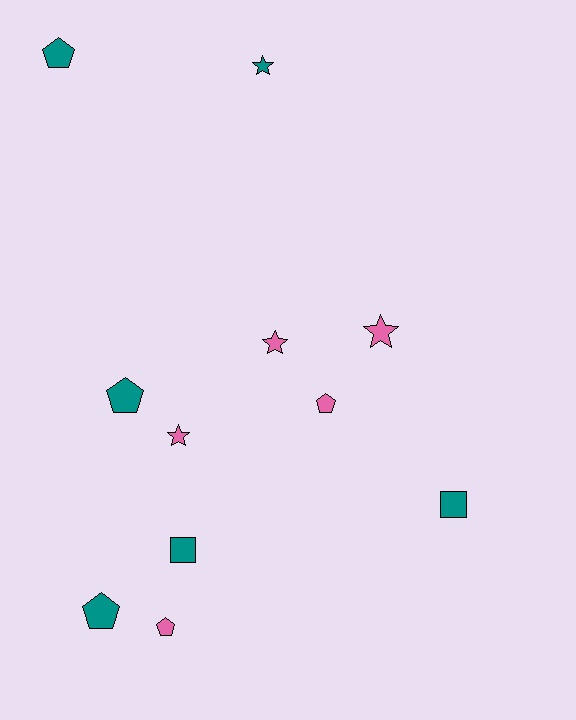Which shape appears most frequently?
Pentagon, with 5 objects.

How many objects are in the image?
There are 11 objects.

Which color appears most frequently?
Teal, with 6 objects.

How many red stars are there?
There are no red stars.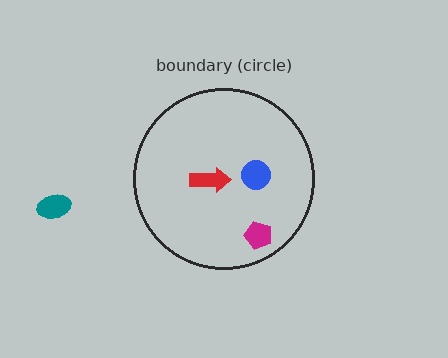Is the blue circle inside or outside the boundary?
Inside.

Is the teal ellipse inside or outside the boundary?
Outside.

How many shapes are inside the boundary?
3 inside, 1 outside.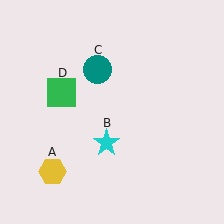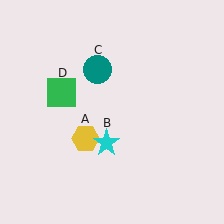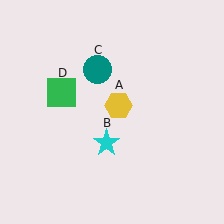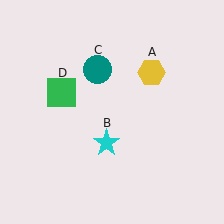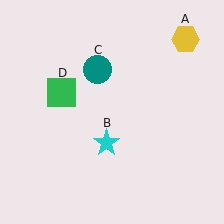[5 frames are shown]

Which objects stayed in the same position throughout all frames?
Cyan star (object B) and teal circle (object C) and green square (object D) remained stationary.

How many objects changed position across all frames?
1 object changed position: yellow hexagon (object A).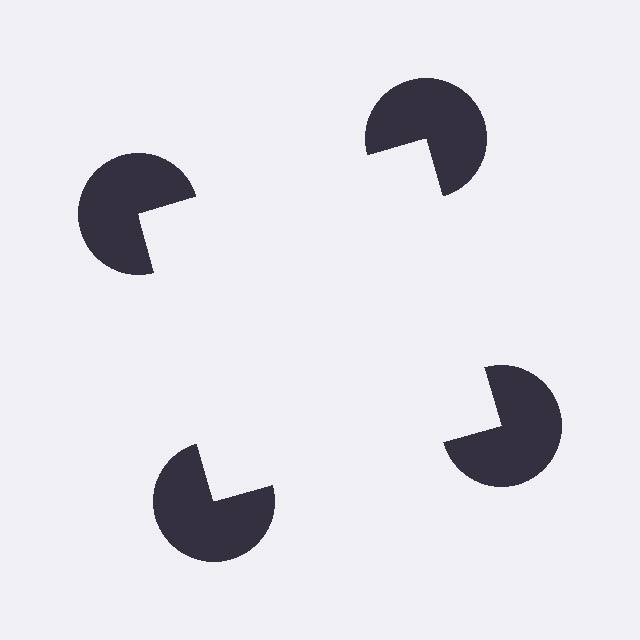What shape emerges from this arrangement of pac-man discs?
An illusory square — its edges are inferred from the aligned wedge cuts in the pac-man discs, not physically drawn.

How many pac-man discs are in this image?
There are 4 — one at each vertex of the illusory square.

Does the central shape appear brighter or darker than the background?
It typically appears slightly brighter than the background, even though no actual brightness change is drawn.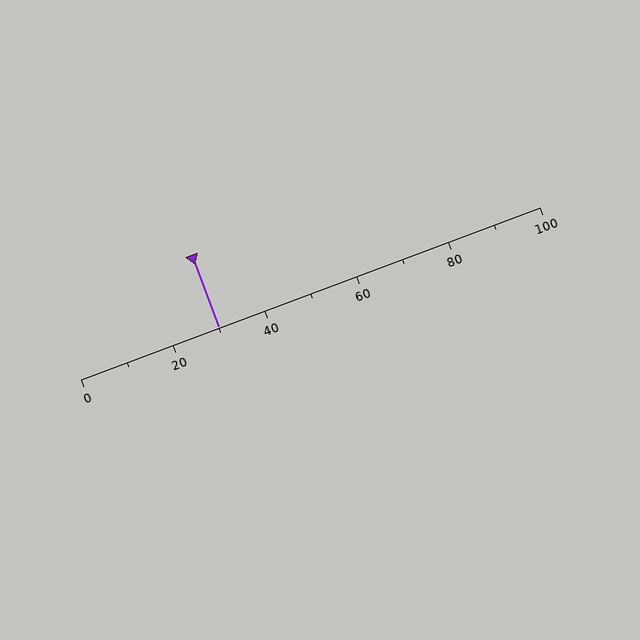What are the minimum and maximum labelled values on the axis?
The axis runs from 0 to 100.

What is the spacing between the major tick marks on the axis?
The major ticks are spaced 20 apart.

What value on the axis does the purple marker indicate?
The marker indicates approximately 30.